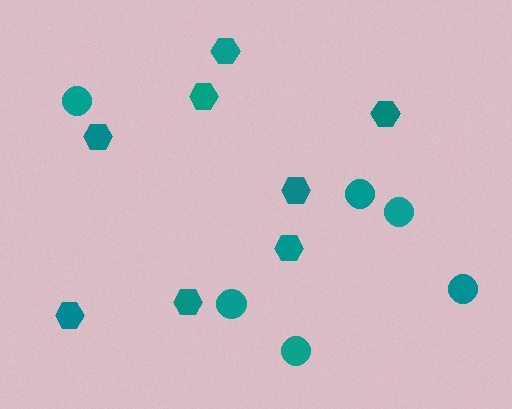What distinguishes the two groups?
There are 2 groups: one group of hexagons (8) and one group of circles (6).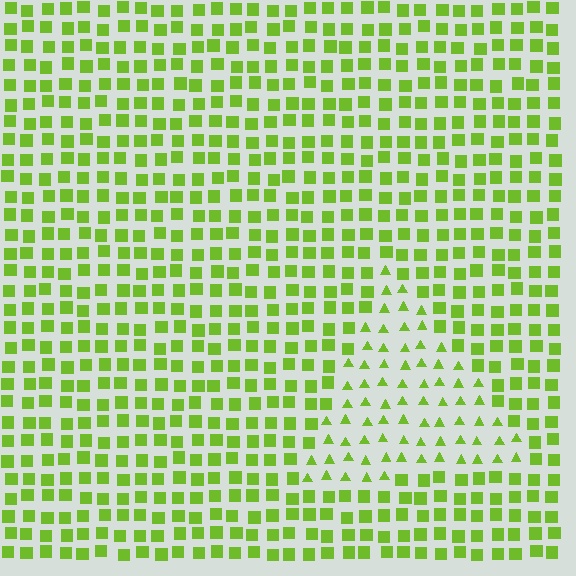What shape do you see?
I see a triangle.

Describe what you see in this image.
The image is filled with small lime elements arranged in a uniform grid. A triangle-shaped region contains triangles, while the surrounding area contains squares. The boundary is defined purely by the change in element shape.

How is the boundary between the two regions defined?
The boundary is defined by a change in element shape: triangles inside vs. squares outside. All elements share the same color and spacing.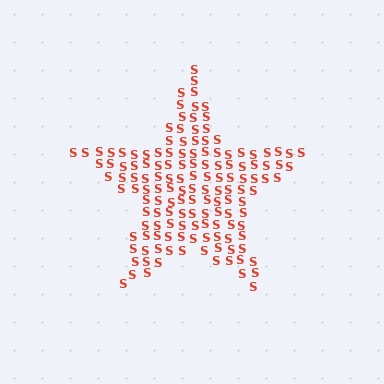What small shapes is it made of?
It is made of small letter S's.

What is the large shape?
The large shape is a star.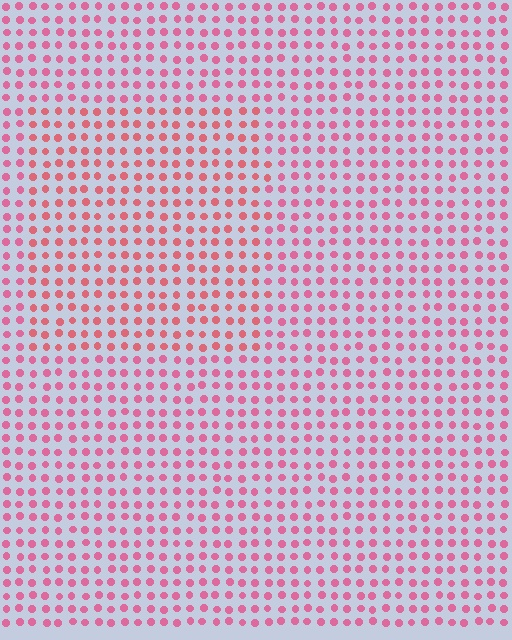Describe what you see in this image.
The image is filled with small pink elements in a uniform arrangement. A rectangle-shaped region is visible where the elements are tinted to a slightly different hue, forming a subtle color boundary.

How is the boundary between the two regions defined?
The boundary is defined purely by a slight shift in hue (about 19 degrees). Spacing, size, and orientation are identical on both sides.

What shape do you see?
I see a rectangle.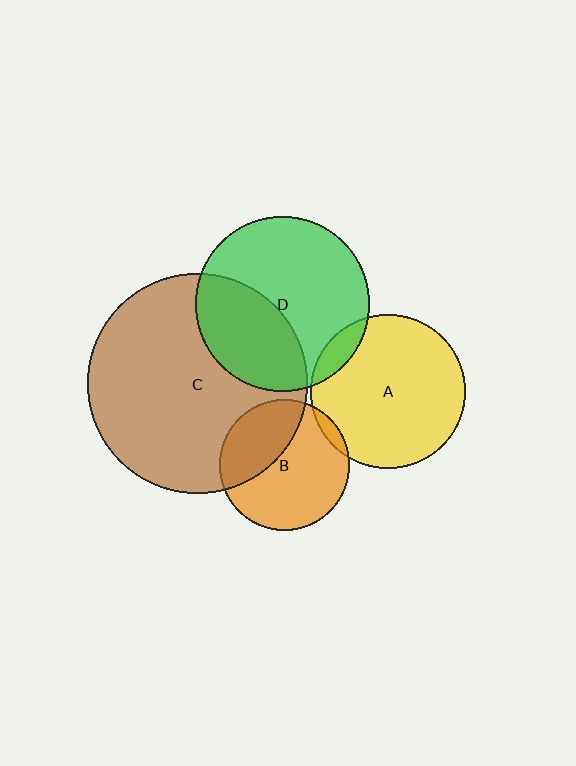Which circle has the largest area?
Circle C (brown).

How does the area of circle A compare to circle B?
Approximately 1.4 times.